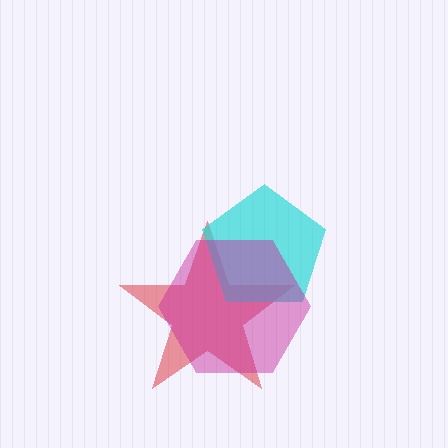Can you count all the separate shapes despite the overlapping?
Yes, there are 3 separate shapes.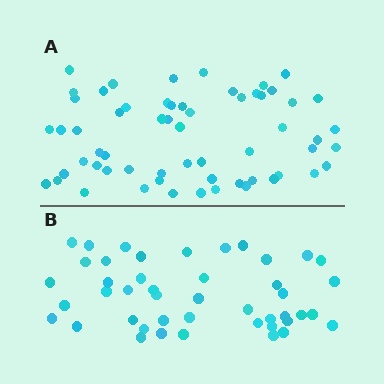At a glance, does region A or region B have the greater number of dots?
Region A (the top region) has more dots.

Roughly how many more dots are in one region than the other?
Region A has approximately 15 more dots than region B.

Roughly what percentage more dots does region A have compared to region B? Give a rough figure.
About 35% more.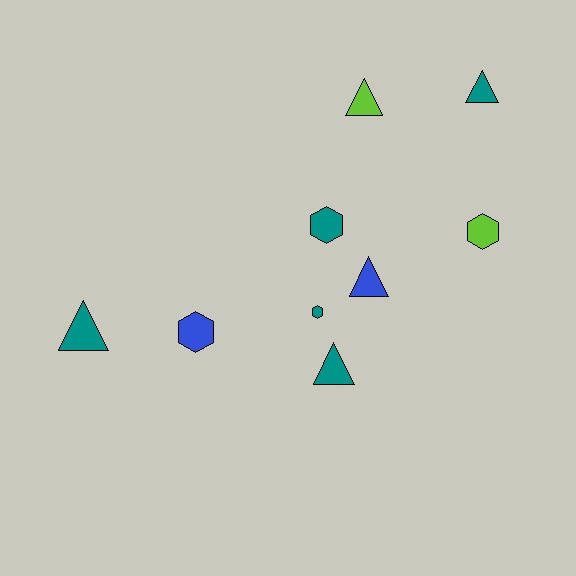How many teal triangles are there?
There are 3 teal triangles.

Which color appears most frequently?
Teal, with 5 objects.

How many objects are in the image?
There are 9 objects.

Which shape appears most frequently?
Triangle, with 5 objects.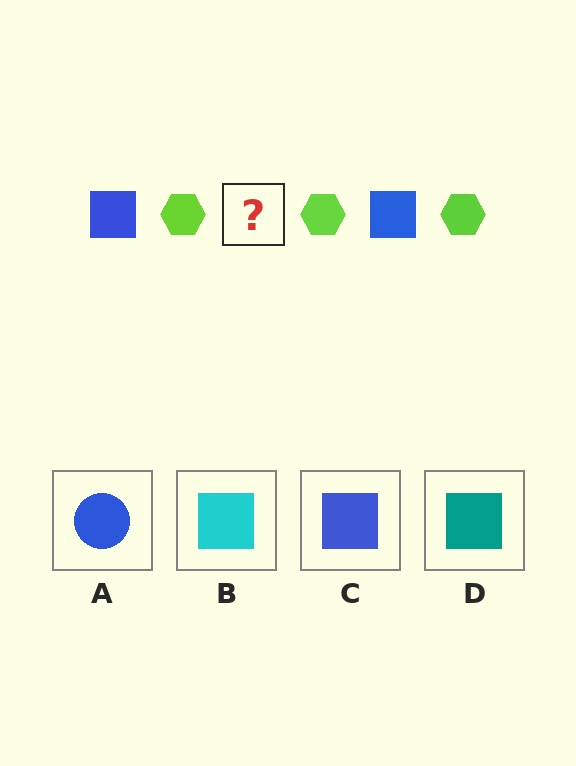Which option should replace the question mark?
Option C.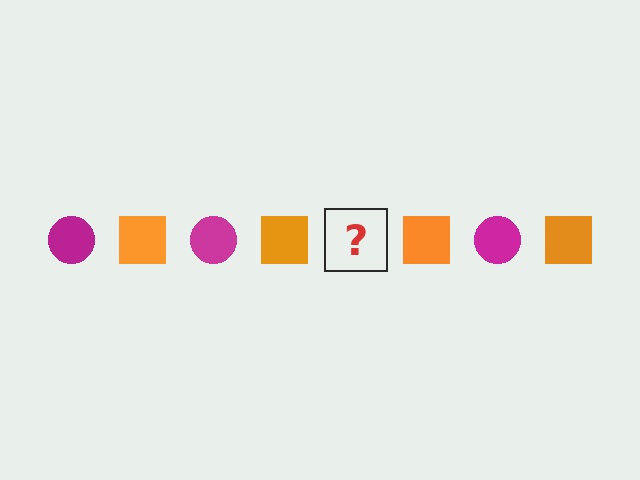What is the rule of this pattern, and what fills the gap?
The rule is that the pattern alternates between magenta circle and orange square. The gap should be filled with a magenta circle.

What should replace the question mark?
The question mark should be replaced with a magenta circle.